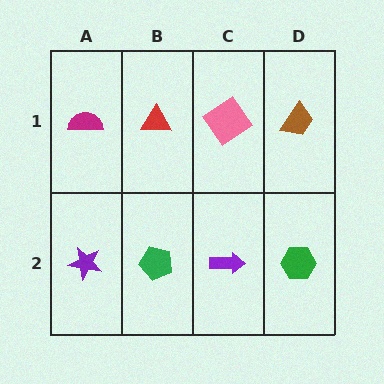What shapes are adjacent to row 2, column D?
A brown trapezoid (row 1, column D), a purple arrow (row 2, column C).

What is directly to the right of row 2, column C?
A green hexagon.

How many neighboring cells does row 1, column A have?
2.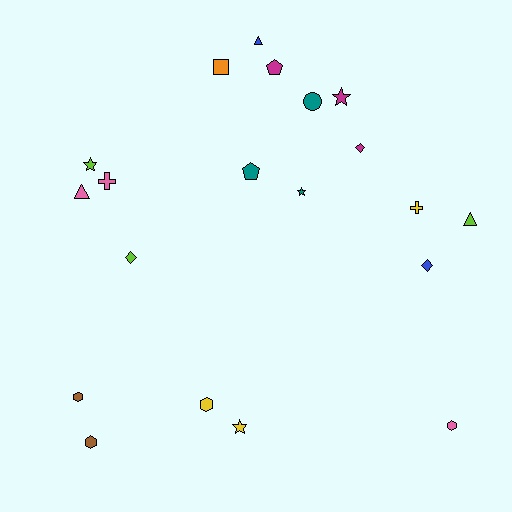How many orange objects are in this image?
There is 1 orange object.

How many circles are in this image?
There is 1 circle.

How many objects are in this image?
There are 20 objects.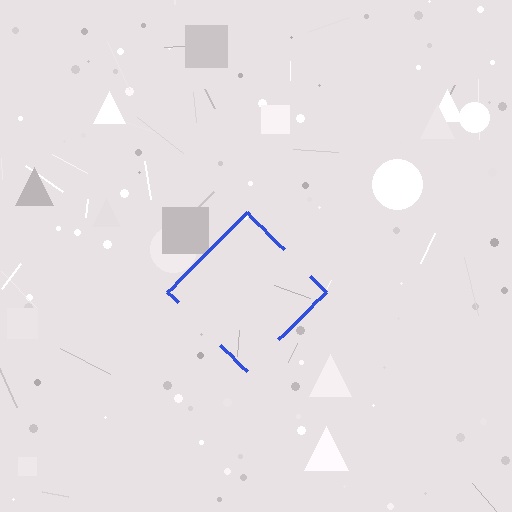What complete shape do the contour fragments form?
The contour fragments form a diamond.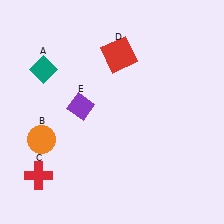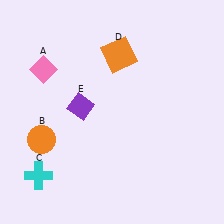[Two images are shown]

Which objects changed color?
A changed from teal to pink. C changed from red to cyan. D changed from red to orange.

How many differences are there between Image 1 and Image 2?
There are 3 differences between the two images.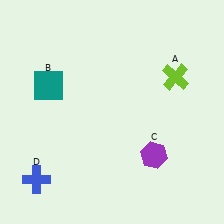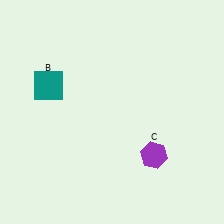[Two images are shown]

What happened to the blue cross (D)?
The blue cross (D) was removed in Image 2. It was in the bottom-left area of Image 1.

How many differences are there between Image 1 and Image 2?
There are 2 differences between the two images.